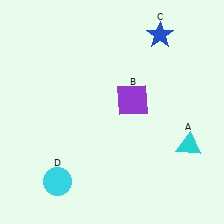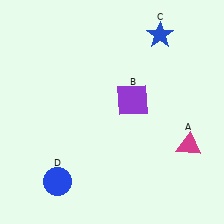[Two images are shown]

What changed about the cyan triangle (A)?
In Image 1, A is cyan. In Image 2, it changed to magenta.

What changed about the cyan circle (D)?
In Image 1, D is cyan. In Image 2, it changed to blue.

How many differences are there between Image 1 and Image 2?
There are 2 differences between the two images.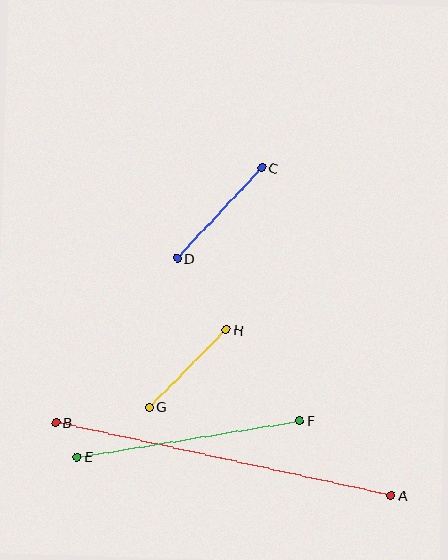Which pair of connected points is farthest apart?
Points A and B are farthest apart.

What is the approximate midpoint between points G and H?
The midpoint is at approximately (188, 368) pixels.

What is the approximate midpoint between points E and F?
The midpoint is at approximately (189, 439) pixels.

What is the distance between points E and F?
The distance is approximately 225 pixels.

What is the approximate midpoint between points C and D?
The midpoint is at approximately (219, 213) pixels.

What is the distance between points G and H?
The distance is approximately 109 pixels.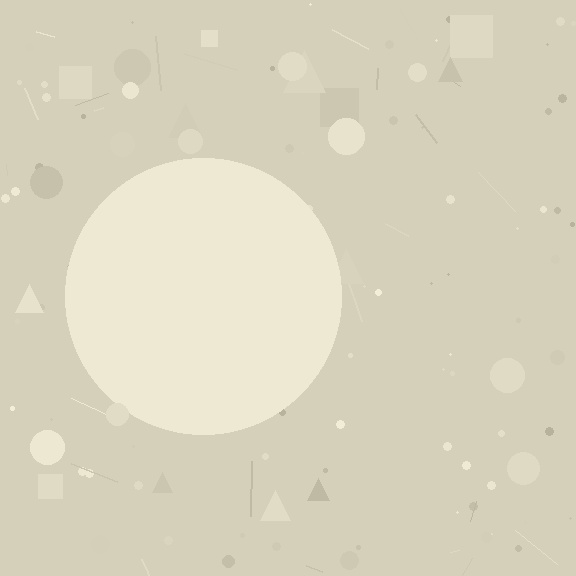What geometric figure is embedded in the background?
A circle is embedded in the background.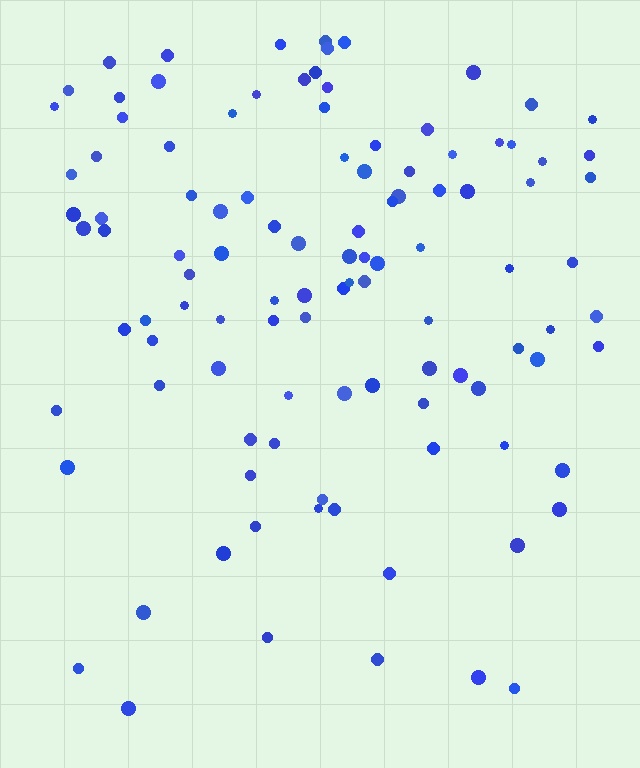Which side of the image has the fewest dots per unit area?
The bottom.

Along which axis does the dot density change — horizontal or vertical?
Vertical.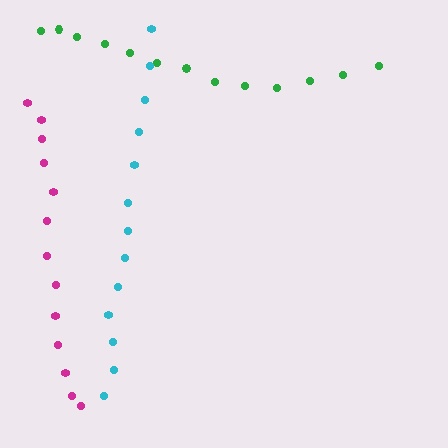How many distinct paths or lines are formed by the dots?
There are 3 distinct paths.